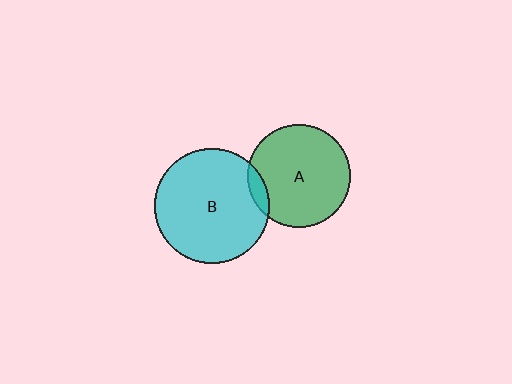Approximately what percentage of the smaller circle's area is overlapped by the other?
Approximately 10%.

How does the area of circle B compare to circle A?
Approximately 1.2 times.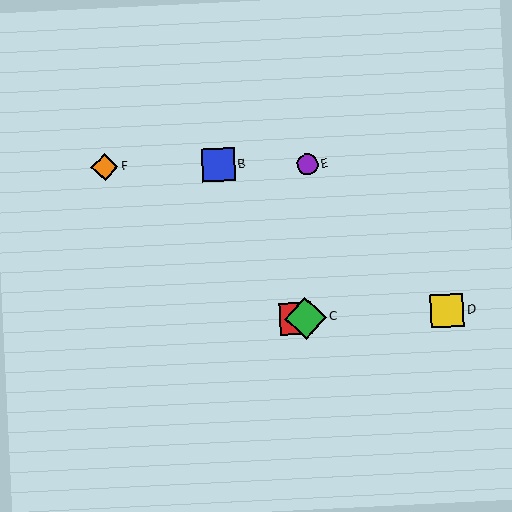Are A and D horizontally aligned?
Yes, both are at y≈318.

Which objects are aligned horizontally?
Objects A, C, D are aligned horizontally.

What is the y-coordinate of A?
Object A is at y≈318.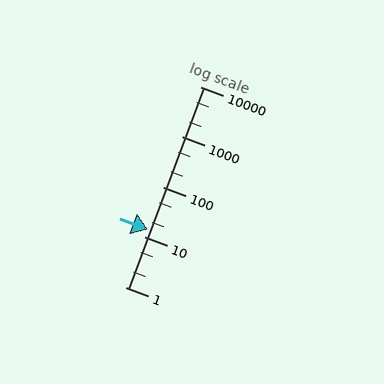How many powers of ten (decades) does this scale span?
The scale spans 4 decades, from 1 to 10000.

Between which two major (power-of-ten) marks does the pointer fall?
The pointer is between 10 and 100.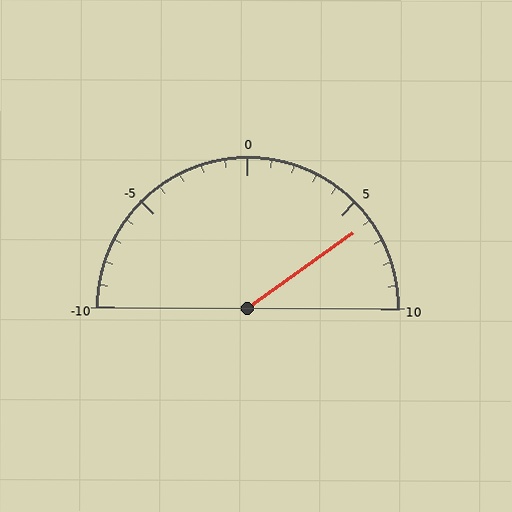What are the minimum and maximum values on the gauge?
The gauge ranges from -10 to 10.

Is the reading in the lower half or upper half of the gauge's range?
The reading is in the upper half of the range (-10 to 10).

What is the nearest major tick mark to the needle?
The nearest major tick mark is 5.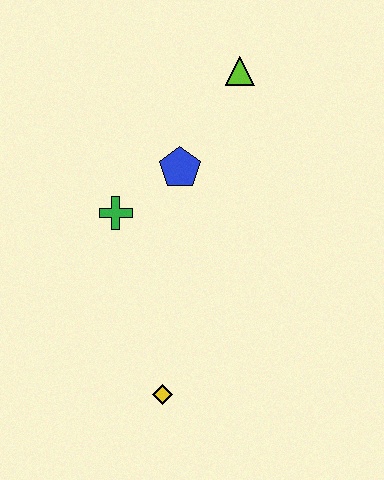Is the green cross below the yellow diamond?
No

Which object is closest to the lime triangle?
The blue pentagon is closest to the lime triangle.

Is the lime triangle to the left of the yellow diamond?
No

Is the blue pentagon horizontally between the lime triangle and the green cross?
Yes